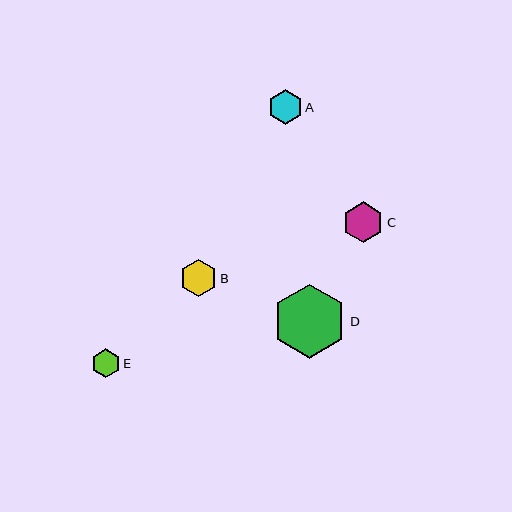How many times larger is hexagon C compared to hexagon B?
Hexagon C is approximately 1.1 times the size of hexagon B.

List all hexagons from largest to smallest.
From largest to smallest: D, C, B, A, E.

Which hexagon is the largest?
Hexagon D is the largest with a size of approximately 74 pixels.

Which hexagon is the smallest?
Hexagon E is the smallest with a size of approximately 28 pixels.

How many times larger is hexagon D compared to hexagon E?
Hexagon D is approximately 2.6 times the size of hexagon E.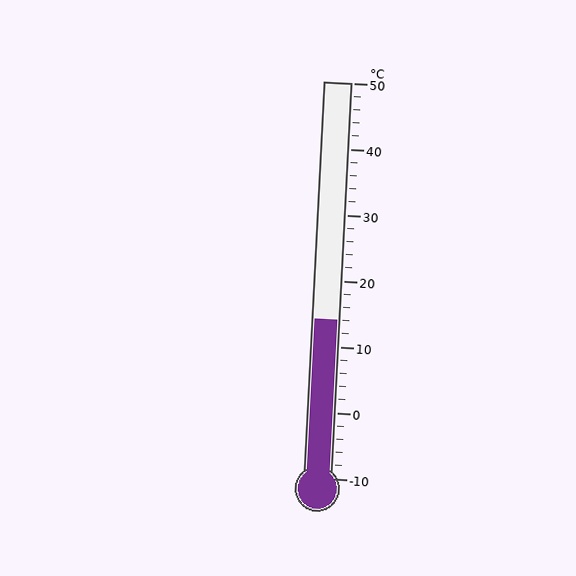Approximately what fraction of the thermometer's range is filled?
The thermometer is filled to approximately 40% of its range.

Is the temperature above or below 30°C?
The temperature is below 30°C.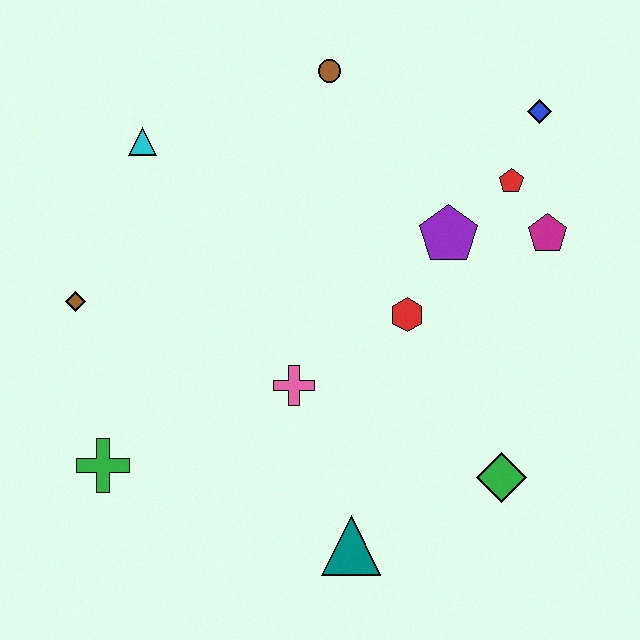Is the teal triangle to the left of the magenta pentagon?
Yes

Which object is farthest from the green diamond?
The cyan triangle is farthest from the green diamond.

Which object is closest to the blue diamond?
The red pentagon is closest to the blue diamond.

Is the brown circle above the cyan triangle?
Yes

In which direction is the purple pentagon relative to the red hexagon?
The purple pentagon is above the red hexagon.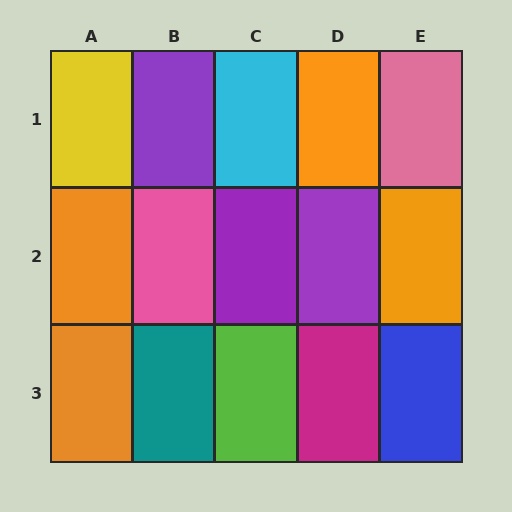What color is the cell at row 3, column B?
Teal.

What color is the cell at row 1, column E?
Pink.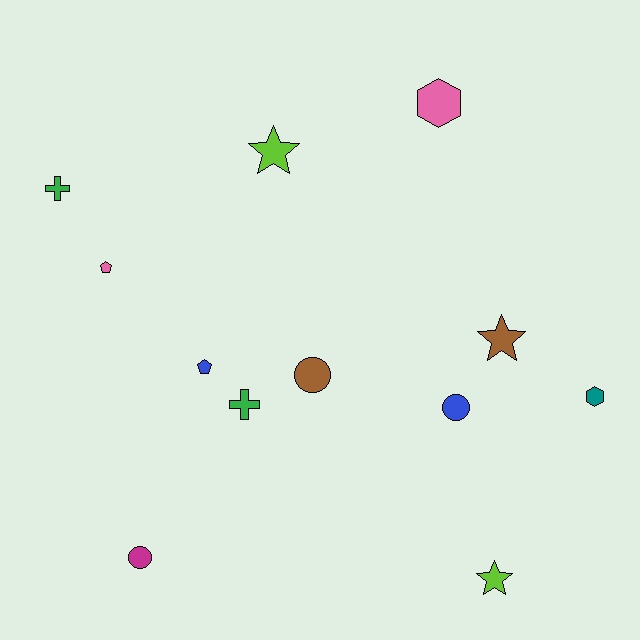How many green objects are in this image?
There are 2 green objects.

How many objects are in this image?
There are 12 objects.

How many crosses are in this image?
There are 2 crosses.